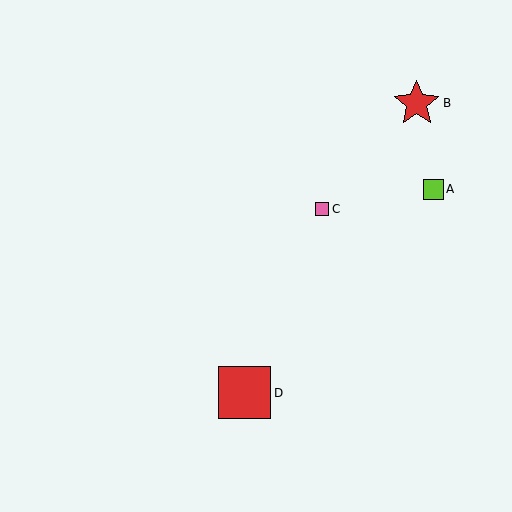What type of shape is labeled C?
Shape C is a pink square.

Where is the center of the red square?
The center of the red square is at (245, 393).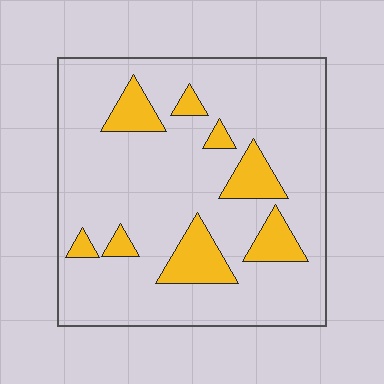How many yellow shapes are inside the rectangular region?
8.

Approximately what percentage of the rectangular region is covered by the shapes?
Approximately 15%.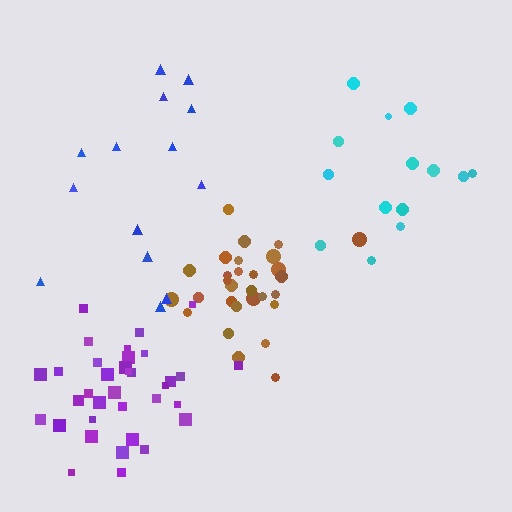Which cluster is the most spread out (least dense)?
Blue.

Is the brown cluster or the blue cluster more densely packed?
Brown.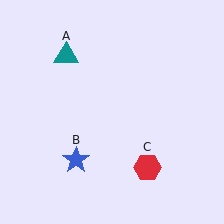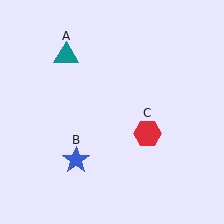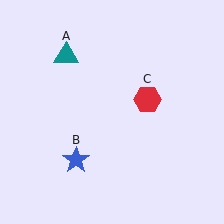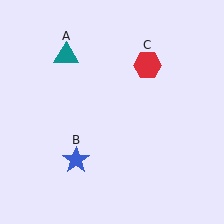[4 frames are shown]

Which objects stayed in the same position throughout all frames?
Teal triangle (object A) and blue star (object B) remained stationary.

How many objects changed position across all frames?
1 object changed position: red hexagon (object C).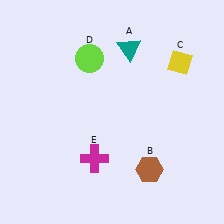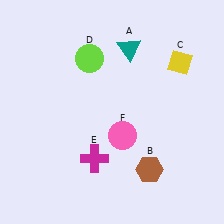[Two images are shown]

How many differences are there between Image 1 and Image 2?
There is 1 difference between the two images.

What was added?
A pink circle (F) was added in Image 2.